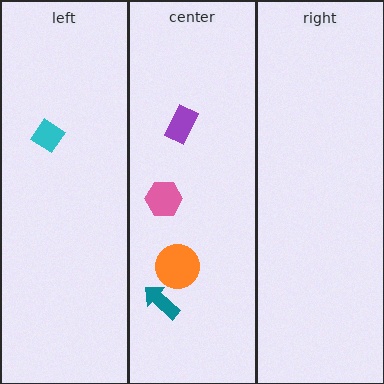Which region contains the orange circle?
The center region.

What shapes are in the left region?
The cyan diamond.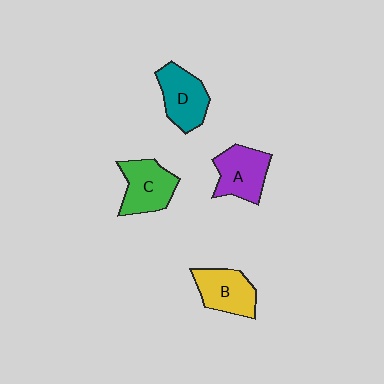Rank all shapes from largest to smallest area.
From largest to smallest: C (green), D (teal), A (purple), B (yellow).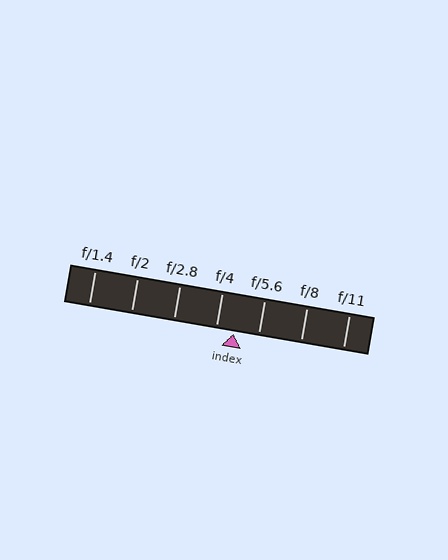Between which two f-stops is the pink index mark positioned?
The index mark is between f/4 and f/5.6.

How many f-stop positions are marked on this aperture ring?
There are 7 f-stop positions marked.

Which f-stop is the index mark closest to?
The index mark is closest to f/4.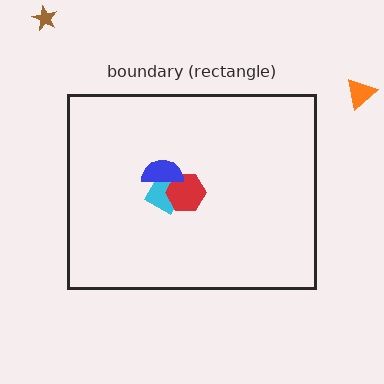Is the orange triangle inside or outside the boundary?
Outside.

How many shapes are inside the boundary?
3 inside, 2 outside.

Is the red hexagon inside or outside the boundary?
Inside.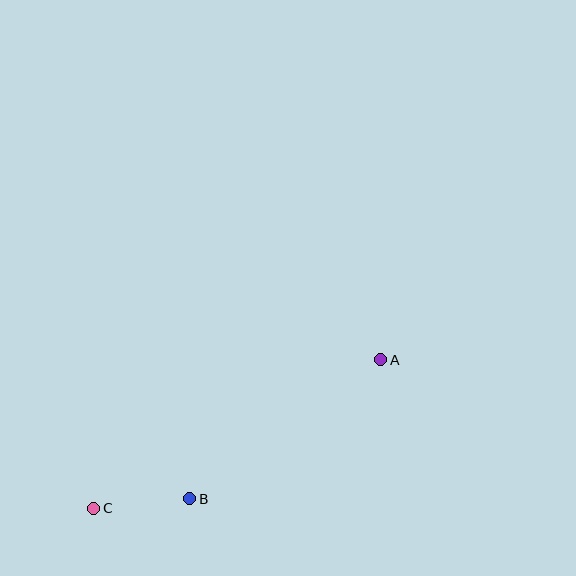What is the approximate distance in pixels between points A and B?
The distance between A and B is approximately 236 pixels.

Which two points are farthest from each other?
Points A and C are farthest from each other.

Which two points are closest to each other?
Points B and C are closest to each other.